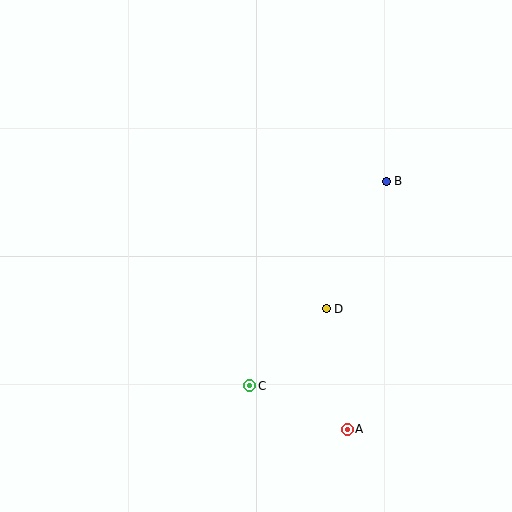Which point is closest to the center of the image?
Point D at (326, 309) is closest to the center.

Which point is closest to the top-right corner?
Point B is closest to the top-right corner.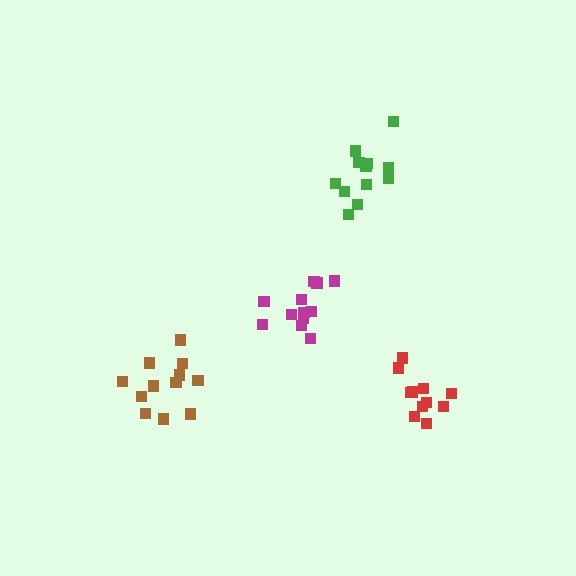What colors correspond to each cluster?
The clusters are colored: red, green, magenta, brown.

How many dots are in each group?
Group 1: 11 dots, Group 2: 12 dots, Group 3: 12 dots, Group 4: 12 dots (47 total).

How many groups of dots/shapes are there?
There are 4 groups.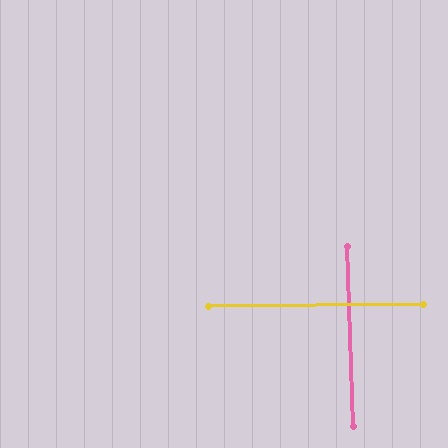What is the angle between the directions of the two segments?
Approximately 88 degrees.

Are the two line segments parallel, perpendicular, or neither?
Perpendicular — they meet at approximately 88°.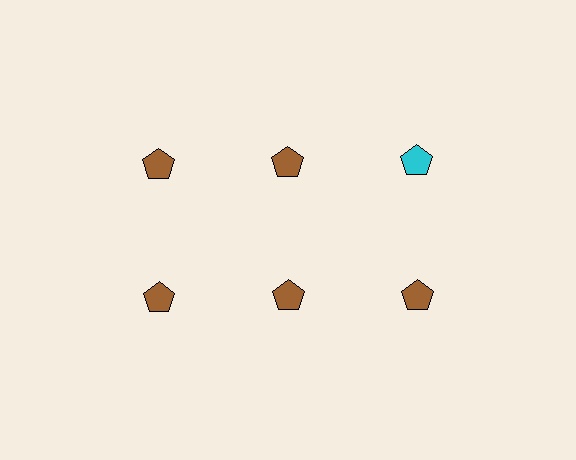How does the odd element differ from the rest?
It has a different color: cyan instead of brown.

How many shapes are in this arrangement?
There are 6 shapes arranged in a grid pattern.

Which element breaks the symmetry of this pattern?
The cyan pentagon in the top row, center column breaks the symmetry. All other shapes are brown pentagons.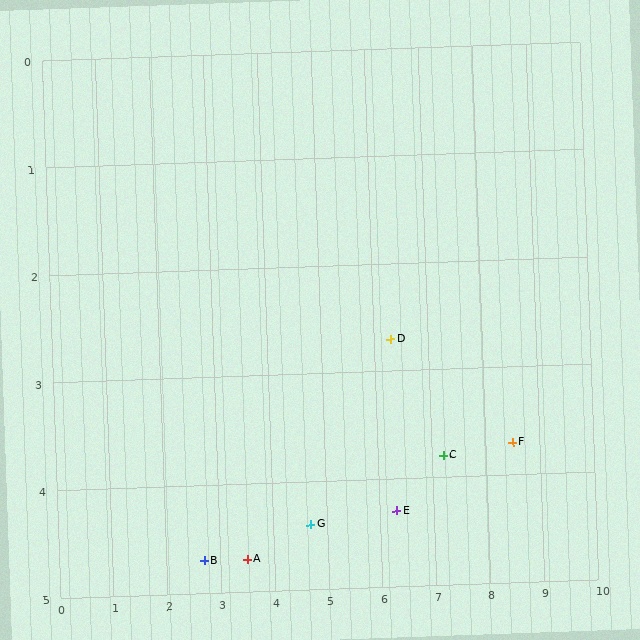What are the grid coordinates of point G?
Point G is at approximately (4.7, 4.4).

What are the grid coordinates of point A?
Point A is at approximately (3.5, 4.7).